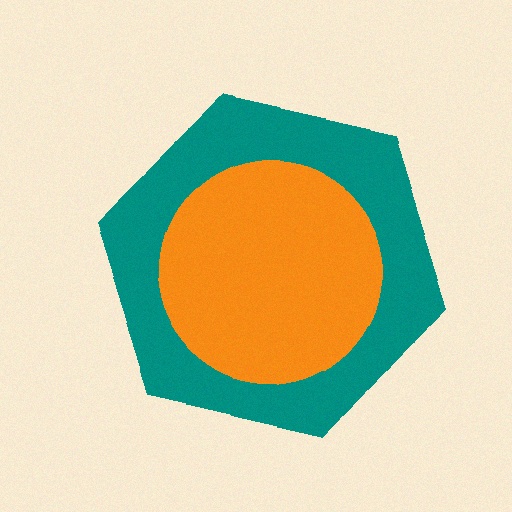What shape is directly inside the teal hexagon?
The orange circle.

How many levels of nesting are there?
2.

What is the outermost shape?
The teal hexagon.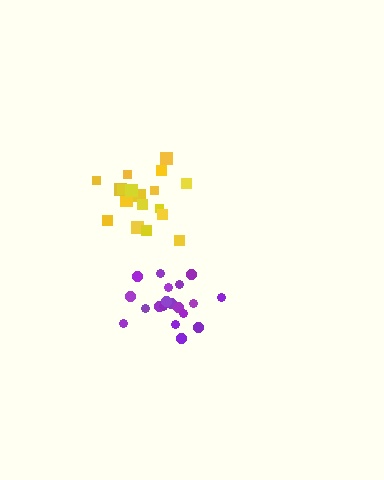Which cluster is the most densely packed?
Purple.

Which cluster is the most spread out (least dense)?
Yellow.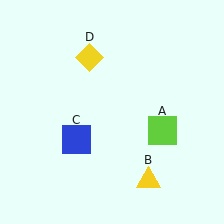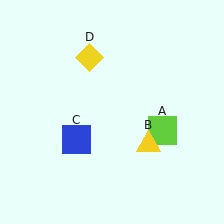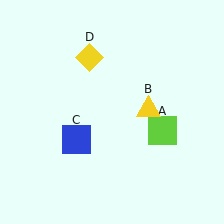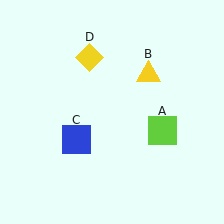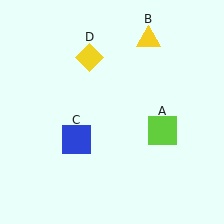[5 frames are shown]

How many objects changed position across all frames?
1 object changed position: yellow triangle (object B).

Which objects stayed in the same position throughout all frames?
Lime square (object A) and blue square (object C) and yellow diamond (object D) remained stationary.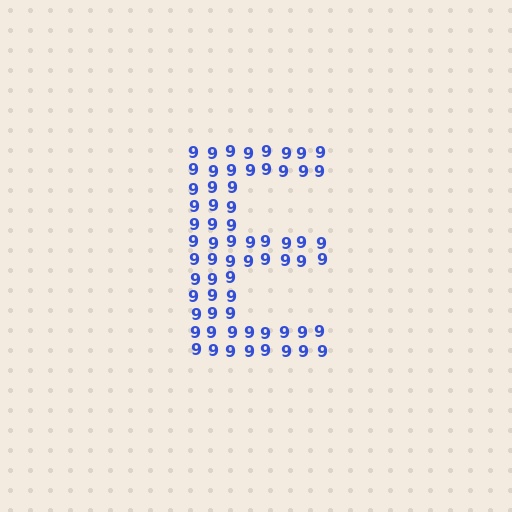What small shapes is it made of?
It is made of small digit 9's.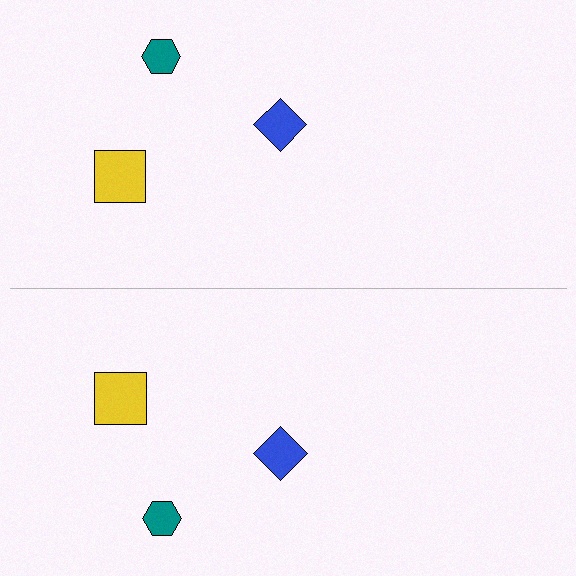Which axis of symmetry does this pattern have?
The pattern has a horizontal axis of symmetry running through the center of the image.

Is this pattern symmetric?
Yes, this pattern has bilateral (reflection) symmetry.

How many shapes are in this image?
There are 6 shapes in this image.